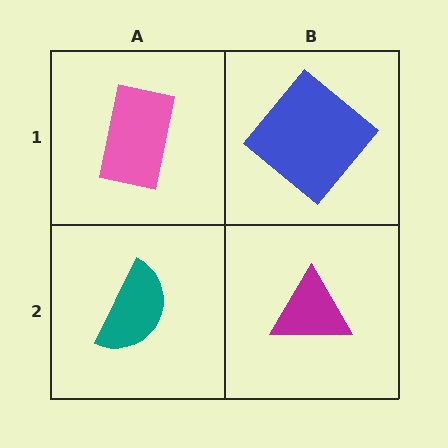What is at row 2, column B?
A magenta triangle.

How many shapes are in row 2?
2 shapes.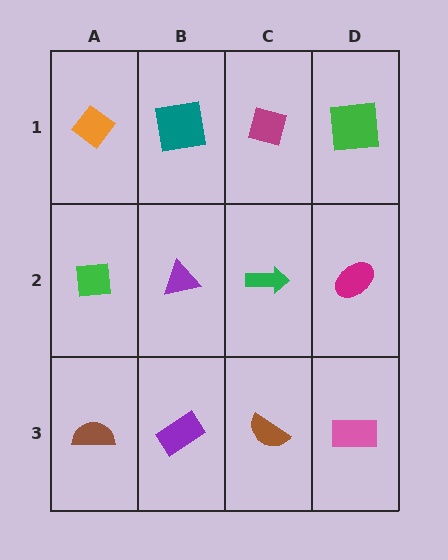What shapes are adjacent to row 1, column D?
A magenta ellipse (row 2, column D), a magenta square (row 1, column C).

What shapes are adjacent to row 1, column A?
A green square (row 2, column A), a teal square (row 1, column B).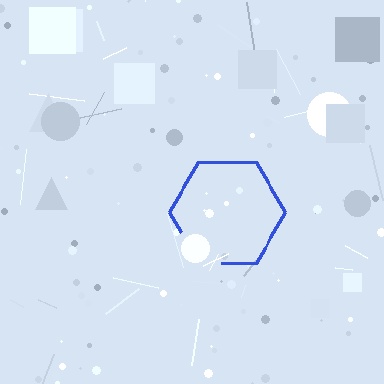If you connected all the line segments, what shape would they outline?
They would outline a hexagon.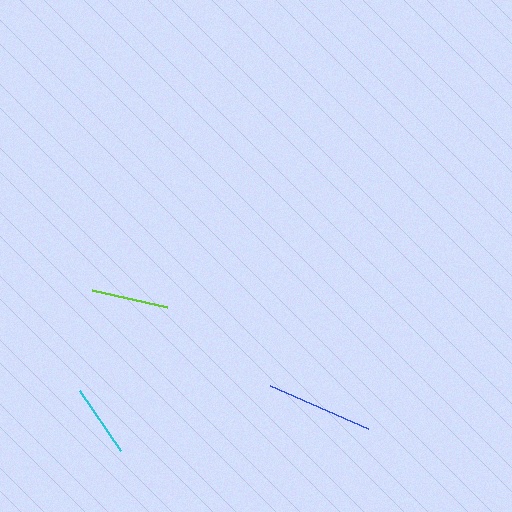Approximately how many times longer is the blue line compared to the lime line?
The blue line is approximately 1.4 times the length of the lime line.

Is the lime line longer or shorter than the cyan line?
The lime line is longer than the cyan line.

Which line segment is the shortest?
The cyan line is the shortest at approximately 72 pixels.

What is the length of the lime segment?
The lime segment is approximately 77 pixels long.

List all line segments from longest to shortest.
From longest to shortest: blue, lime, cyan.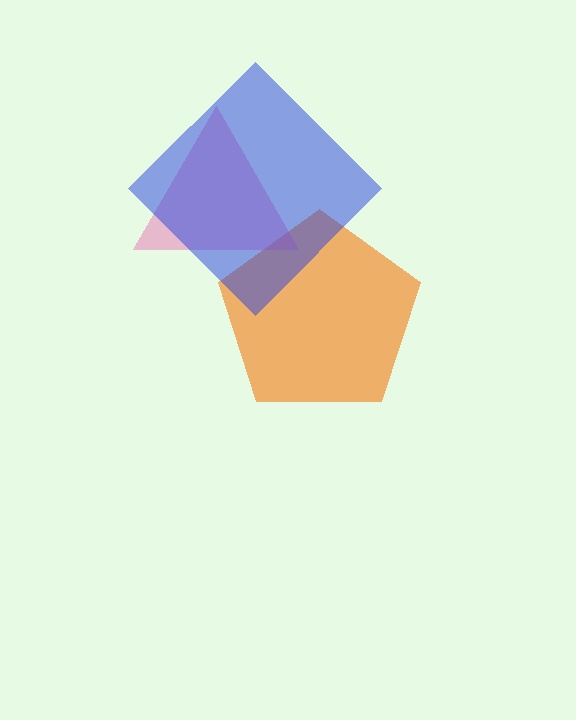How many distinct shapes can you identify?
There are 3 distinct shapes: an orange pentagon, a pink triangle, a blue diamond.